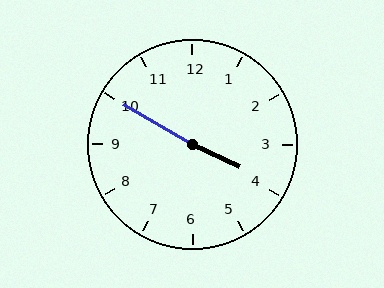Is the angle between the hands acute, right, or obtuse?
It is obtuse.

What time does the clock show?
3:50.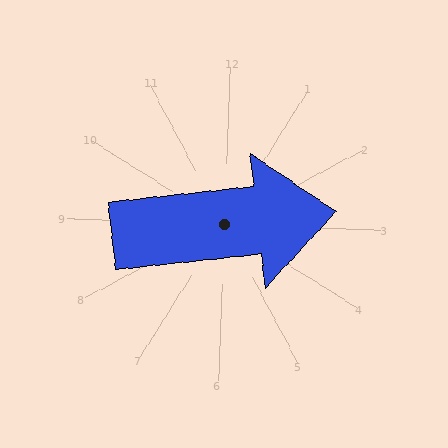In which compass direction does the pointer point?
East.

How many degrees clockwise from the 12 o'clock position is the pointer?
Approximately 82 degrees.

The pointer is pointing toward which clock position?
Roughly 3 o'clock.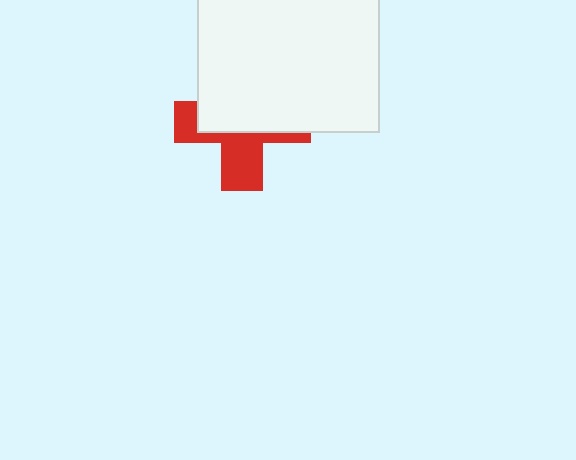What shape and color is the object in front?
The object in front is a white square.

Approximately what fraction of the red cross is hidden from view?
Roughly 58% of the red cross is hidden behind the white square.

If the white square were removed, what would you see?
You would see the complete red cross.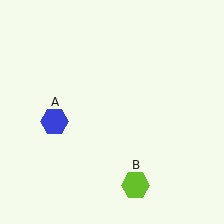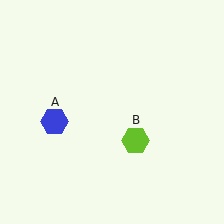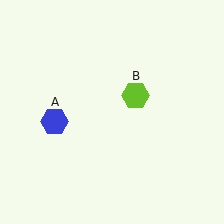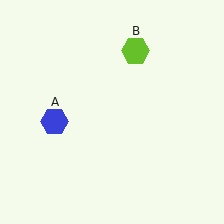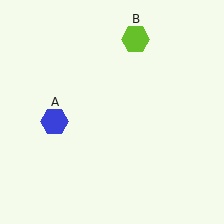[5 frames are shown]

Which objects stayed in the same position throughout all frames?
Blue hexagon (object A) remained stationary.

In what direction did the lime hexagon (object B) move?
The lime hexagon (object B) moved up.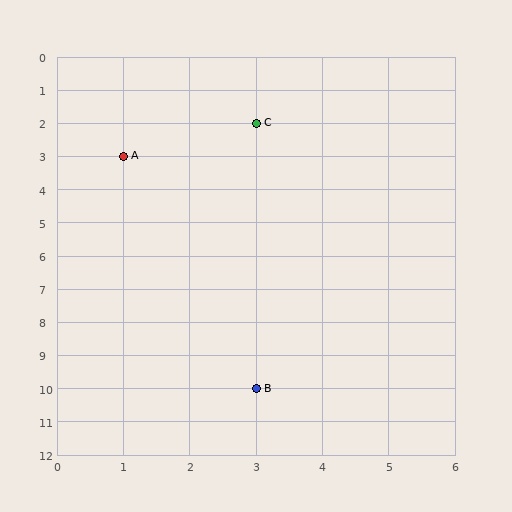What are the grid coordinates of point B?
Point B is at grid coordinates (3, 10).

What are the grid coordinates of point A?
Point A is at grid coordinates (1, 3).